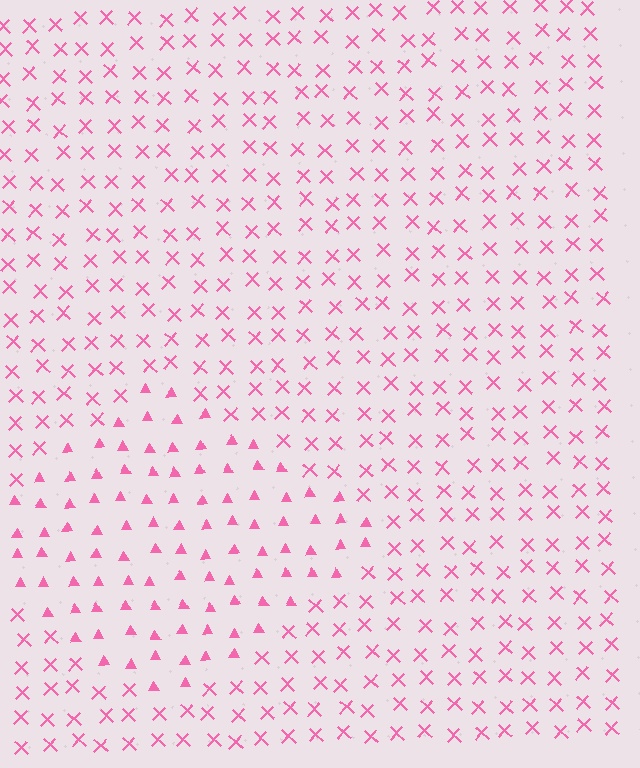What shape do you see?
I see a diamond.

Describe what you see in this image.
The image is filled with small pink elements arranged in a uniform grid. A diamond-shaped region contains triangles, while the surrounding area contains X marks. The boundary is defined purely by the change in element shape.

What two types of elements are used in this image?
The image uses triangles inside the diamond region and X marks outside it.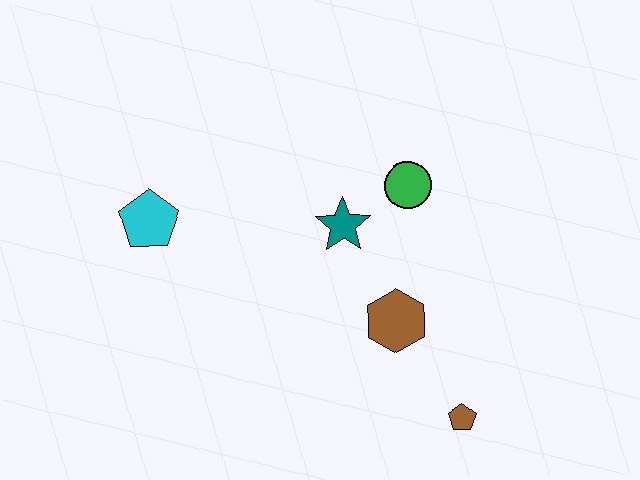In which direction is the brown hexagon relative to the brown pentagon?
The brown hexagon is above the brown pentagon.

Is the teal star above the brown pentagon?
Yes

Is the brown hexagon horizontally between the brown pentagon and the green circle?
No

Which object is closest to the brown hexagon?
The teal star is closest to the brown hexagon.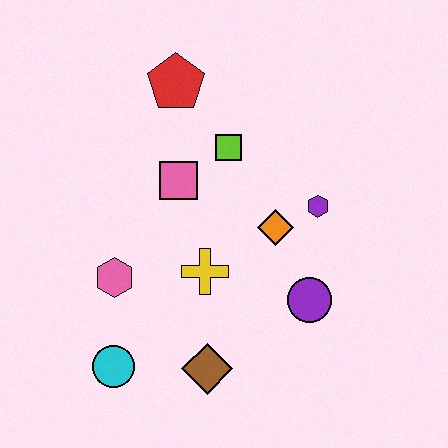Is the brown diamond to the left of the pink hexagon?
No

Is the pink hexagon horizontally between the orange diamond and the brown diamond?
No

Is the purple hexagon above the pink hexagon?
Yes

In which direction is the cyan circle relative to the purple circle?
The cyan circle is to the left of the purple circle.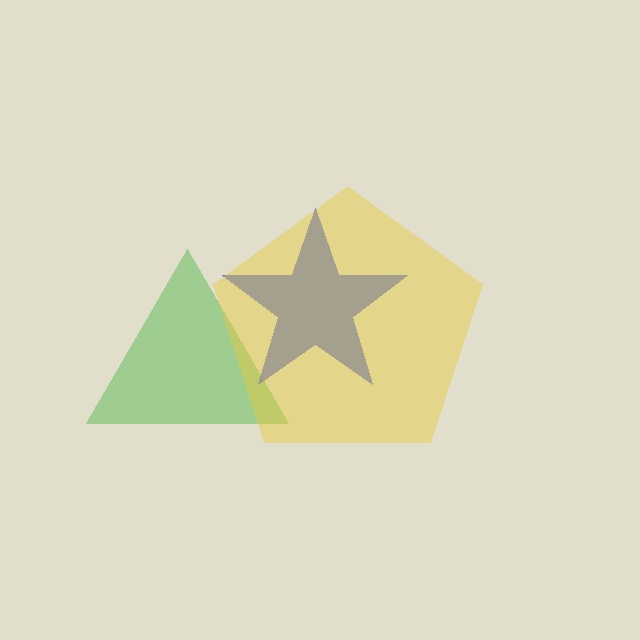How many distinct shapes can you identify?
There are 3 distinct shapes: a green triangle, a blue star, a yellow pentagon.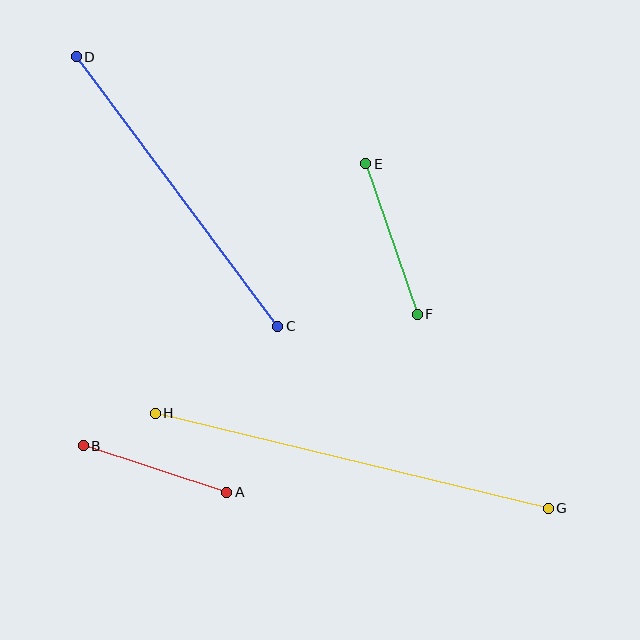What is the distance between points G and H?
The distance is approximately 404 pixels.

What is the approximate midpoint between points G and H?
The midpoint is at approximately (352, 461) pixels.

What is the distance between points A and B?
The distance is approximately 151 pixels.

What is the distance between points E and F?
The distance is approximately 159 pixels.